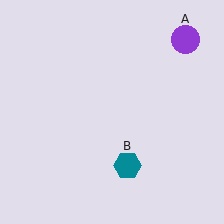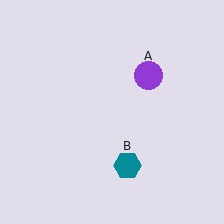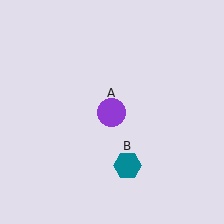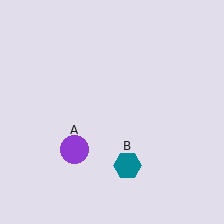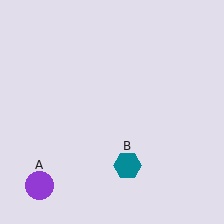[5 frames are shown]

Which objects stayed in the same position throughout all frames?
Teal hexagon (object B) remained stationary.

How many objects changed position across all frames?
1 object changed position: purple circle (object A).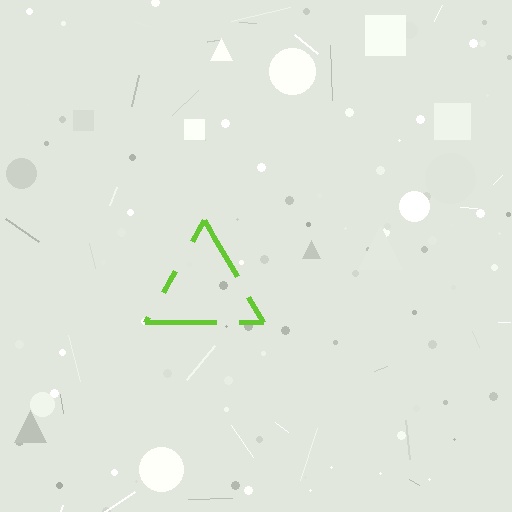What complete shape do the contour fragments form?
The contour fragments form a triangle.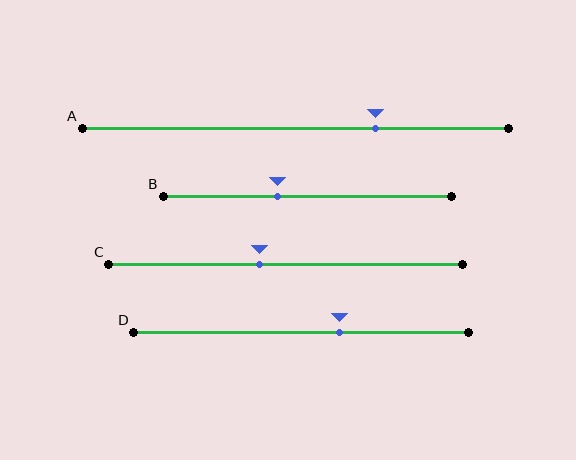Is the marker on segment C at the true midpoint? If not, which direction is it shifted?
No, the marker on segment C is shifted to the left by about 7% of the segment length.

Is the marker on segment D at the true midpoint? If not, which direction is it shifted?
No, the marker on segment D is shifted to the right by about 12% of the segment length.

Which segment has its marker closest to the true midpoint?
Segment C has its marker closest to the true midpoint.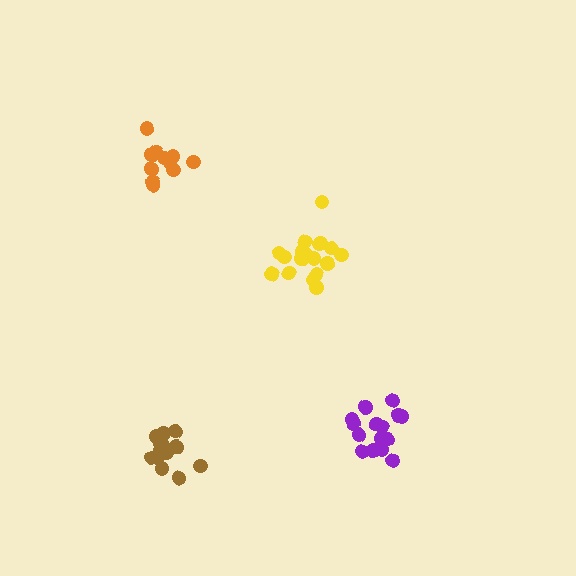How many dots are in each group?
Group 1: 12 dots, Group 2: 15 dots, Group 3: 15 dots, Group 4: 17 dots (59 total).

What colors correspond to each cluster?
The clusters are colored: orange, brown, purple, yellow.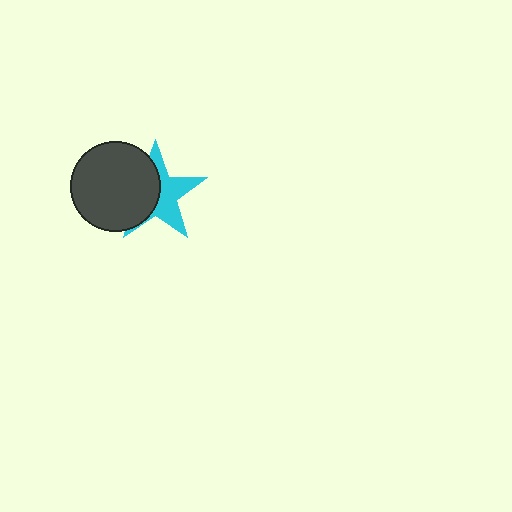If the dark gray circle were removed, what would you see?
You would see the complete cyan star.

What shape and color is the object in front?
The object in front is a dark gray circle.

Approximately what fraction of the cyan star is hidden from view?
Roughly 49% of the cyan star is hidden behind the dark gray circle.